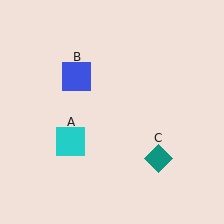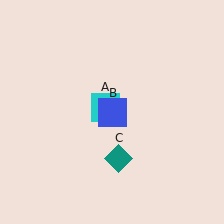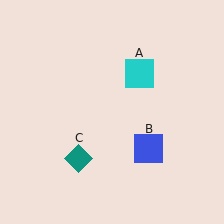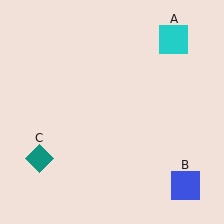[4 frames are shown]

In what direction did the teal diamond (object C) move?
The teal diamond (object C) moved left.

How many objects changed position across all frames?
3 objects changed position: cyan square (object A), blue square (object B), teal diamond (object C).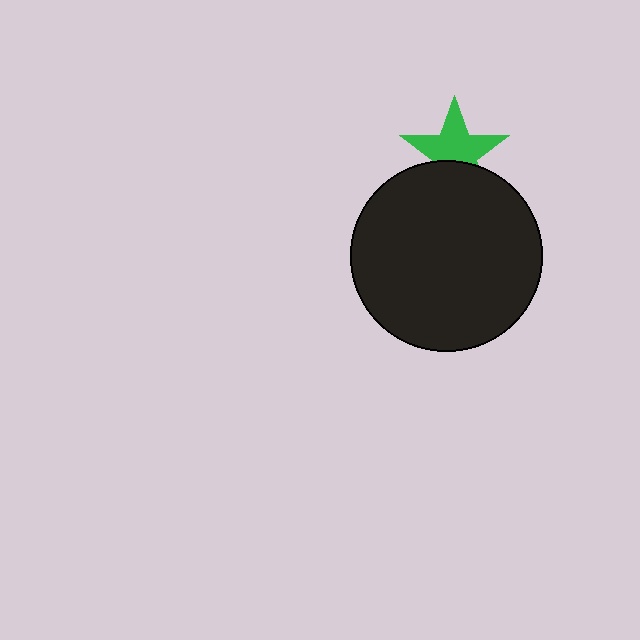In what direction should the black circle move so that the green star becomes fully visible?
The black circle should move down. That is the shortest direction to clear the overlap and leave the green star fully visible.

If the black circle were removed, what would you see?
You would see the complete green star.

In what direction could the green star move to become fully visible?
The green star could move up. That would shift it out from behind the black circle entirely.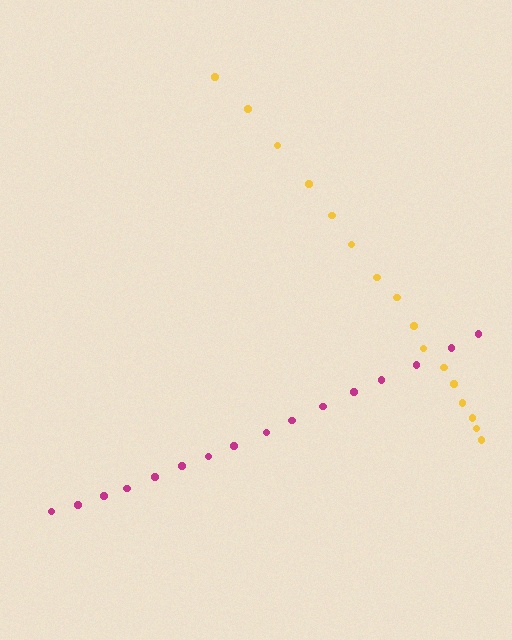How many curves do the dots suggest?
There are 2 distinct paths.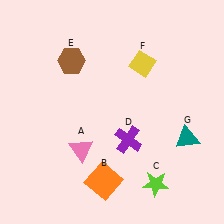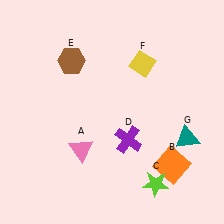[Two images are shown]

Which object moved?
The orange square (B) moved right.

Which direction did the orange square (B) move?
The orange square (B) moved right.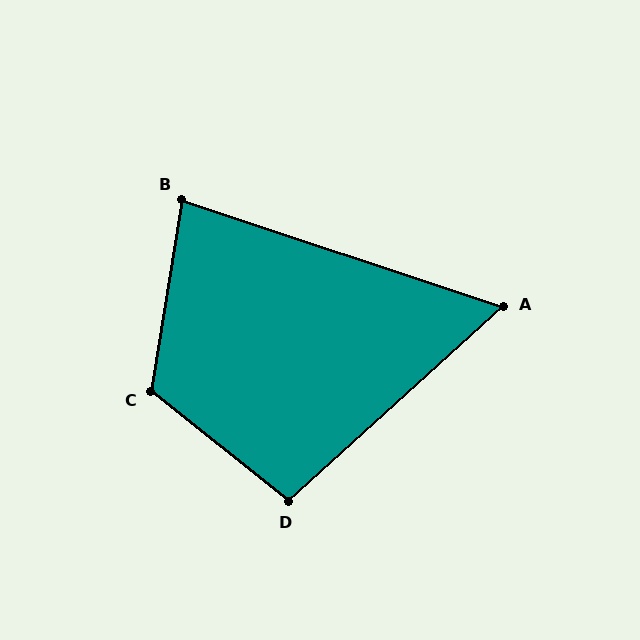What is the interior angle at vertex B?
Approximately 81 degrees (acute).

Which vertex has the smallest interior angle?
A, at approximately 61 degrees.